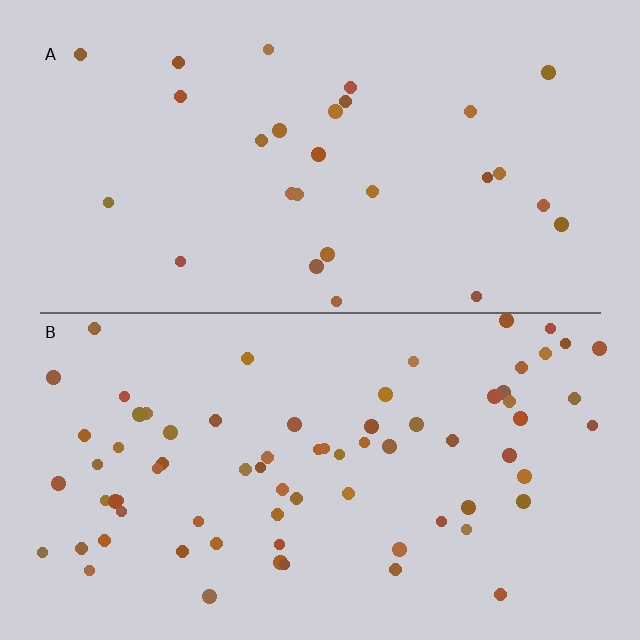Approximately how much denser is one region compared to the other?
Approximately 2.6× — region B over region A.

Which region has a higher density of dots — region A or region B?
B (the bottom).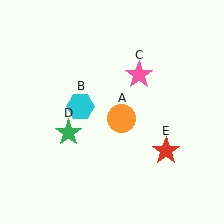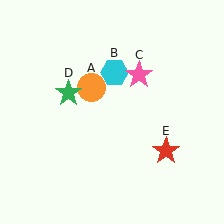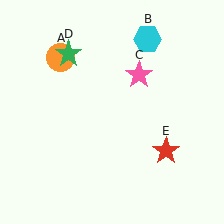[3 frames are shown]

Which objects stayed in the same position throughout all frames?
Pink star (object C) and red star (object E) remained stationary.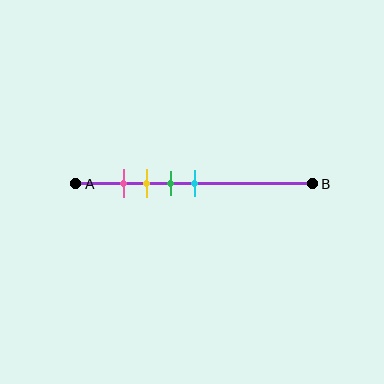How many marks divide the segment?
There are 4 marks dividing the segment.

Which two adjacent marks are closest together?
The pink and yellow marks are the closest adjacent pair.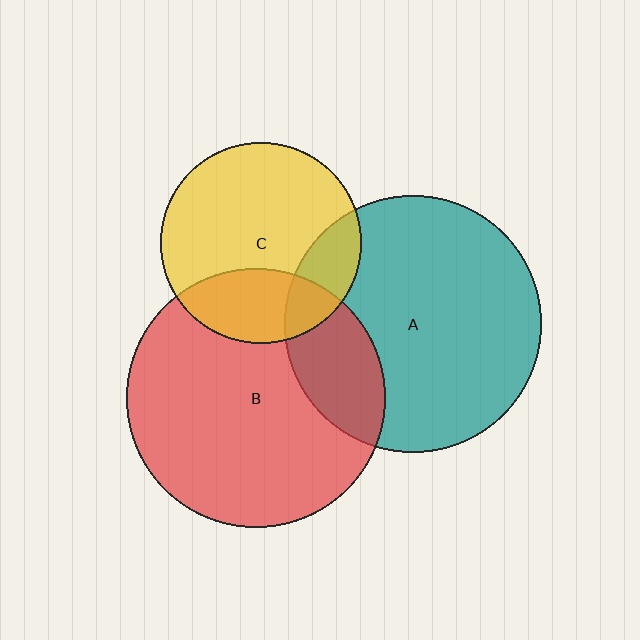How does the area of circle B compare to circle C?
Approximately 1.7 times.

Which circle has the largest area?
Circle B (red).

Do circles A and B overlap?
Yes.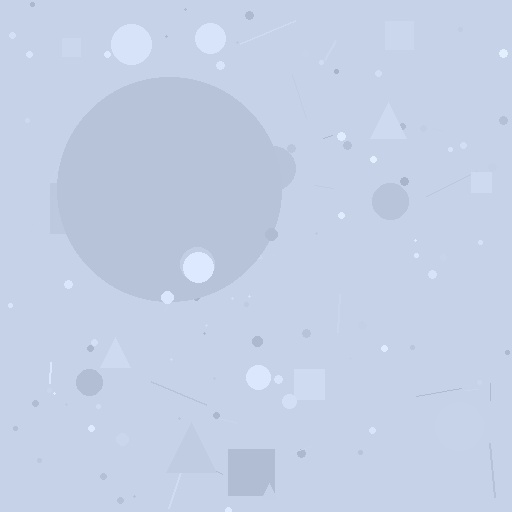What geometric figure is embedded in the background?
A circle is embedded in the background.